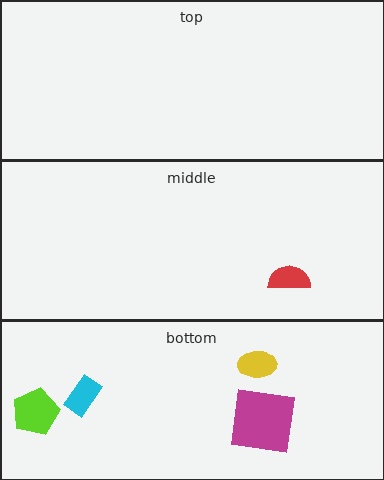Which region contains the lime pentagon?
The bottom region.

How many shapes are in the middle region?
1.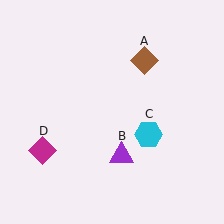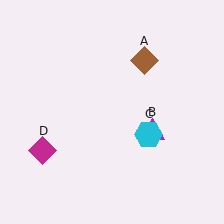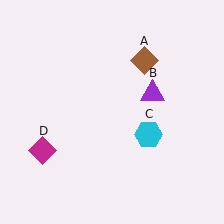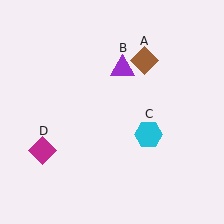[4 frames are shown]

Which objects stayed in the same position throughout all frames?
Brown diamond (object A) and cyan hexagon (object C) and magenta diamond (object D) remained stationary.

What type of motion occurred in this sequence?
The purple triangle (object B) rotated counterclockwise around the center of the scene.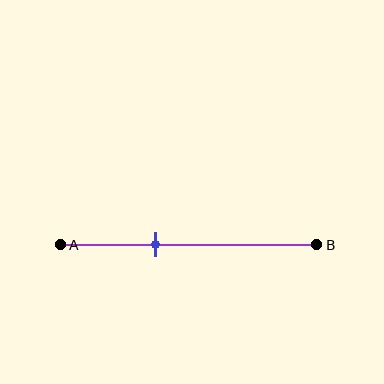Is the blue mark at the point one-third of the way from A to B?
No, the mark is at about 35% from A, not at the 33% one-third point.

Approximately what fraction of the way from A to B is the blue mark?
The blue mark is approximately 35% of the way from A to B.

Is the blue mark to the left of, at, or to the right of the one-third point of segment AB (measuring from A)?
The blue mark is to the right of the one-third point of segment AB.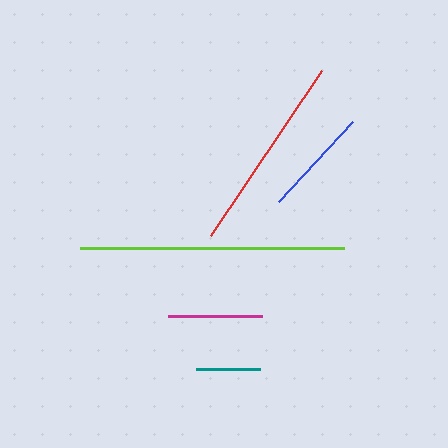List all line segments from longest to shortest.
From longest to shortest: lime, red, blue, magenta, teal.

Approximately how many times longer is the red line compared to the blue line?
The red line is approximately 1.8 times the length of the blue line.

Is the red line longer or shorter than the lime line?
The lime line is longer than the red line.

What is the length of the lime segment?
The lime segment is approximately 264 pixels long.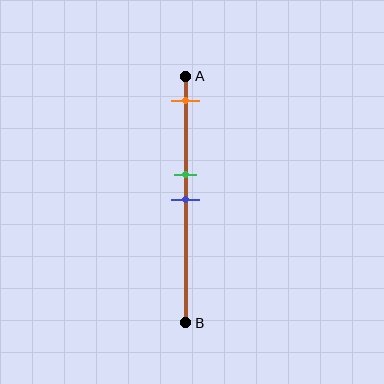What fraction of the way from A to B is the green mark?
The green mark is approximately 40% (0.4) of the way from A to B.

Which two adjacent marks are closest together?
The green and blue marks are the closest adjacent pair.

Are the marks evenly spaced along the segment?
No, the marks are not evenly spaced.